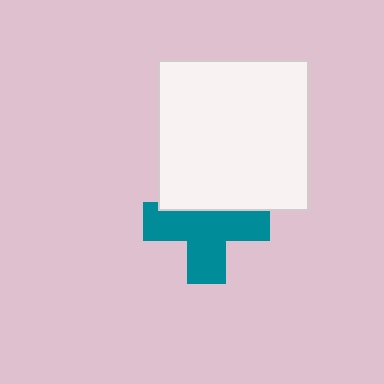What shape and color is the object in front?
The object in front is a white square.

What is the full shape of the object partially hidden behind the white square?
The partially hidden object is a teal cross.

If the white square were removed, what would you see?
You would see the complete teal cross.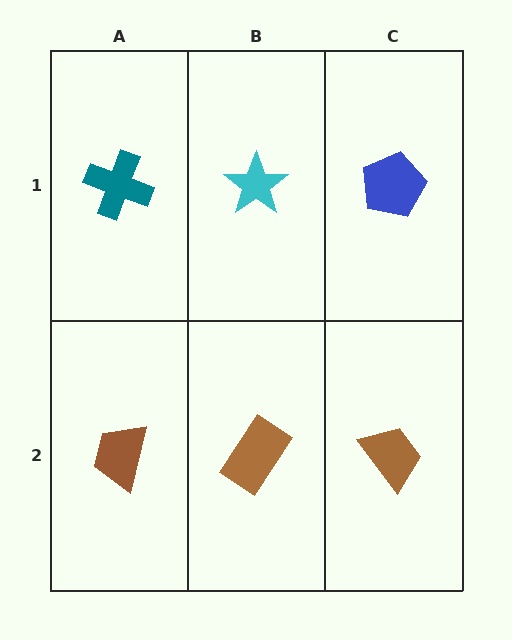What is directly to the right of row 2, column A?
A brown rectangle.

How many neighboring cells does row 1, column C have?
2.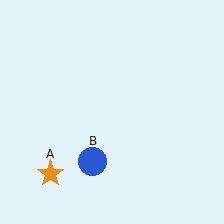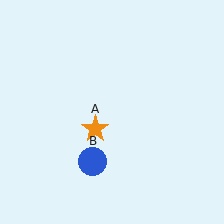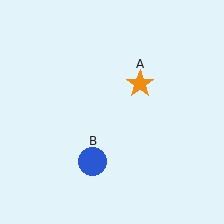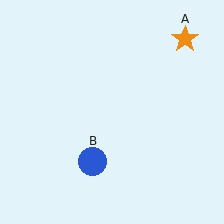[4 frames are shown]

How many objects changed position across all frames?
1 object changed position: orange star (object A).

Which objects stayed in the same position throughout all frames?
Blue circle (object B) remained stationary.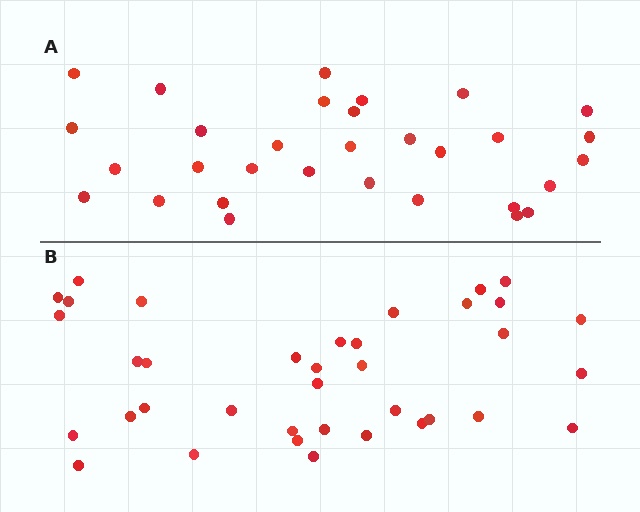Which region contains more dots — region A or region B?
Region B (the bottom region) has more dots.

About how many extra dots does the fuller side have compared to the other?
Region B has about 6 more dots than region A.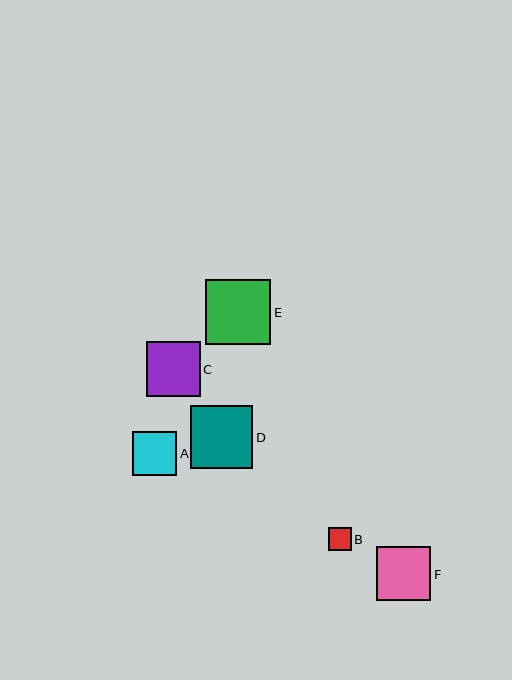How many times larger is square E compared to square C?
Square E is approximately 1.2 times the size of square C.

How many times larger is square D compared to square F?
Square D is approximately 1.2 times the size of square F.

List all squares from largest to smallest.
From largest to smallest: E, D, C, F, A, B.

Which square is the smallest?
Square B is the smallest with a size of approximately 23 pixels.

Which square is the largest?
Square E is the largest with a size of approximately 65 pixels.